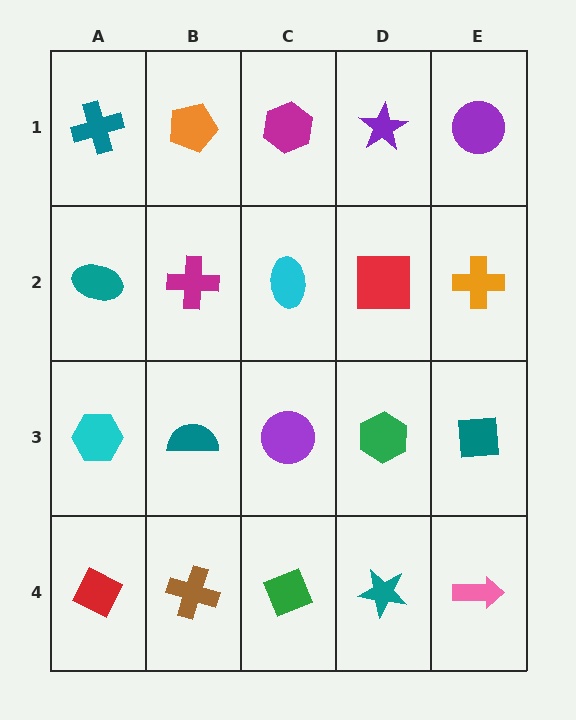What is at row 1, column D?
A purple star.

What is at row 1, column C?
A magenta hexagon.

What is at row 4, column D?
A teal star.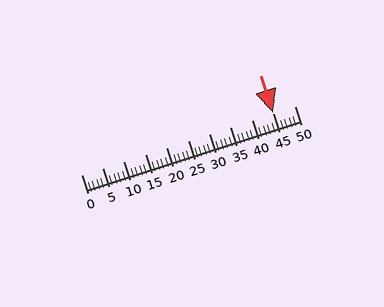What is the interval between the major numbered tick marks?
The major tick marks are spaced 5 units apart.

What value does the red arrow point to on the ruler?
The red arrow points to approximately 45.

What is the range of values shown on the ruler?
The ruler shows values from 0 to 50.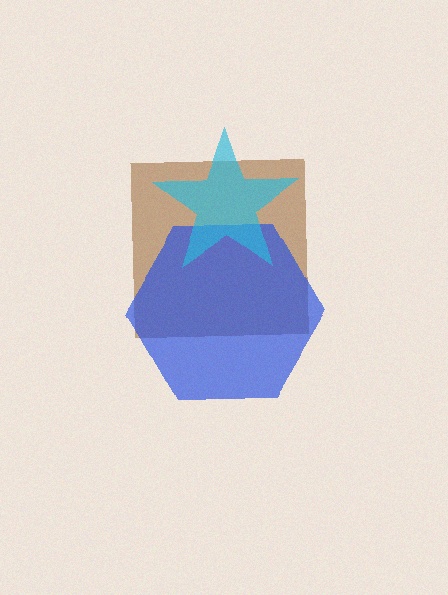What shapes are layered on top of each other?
The layered shapes are: a brown square, a blue hexagon, a cyan star.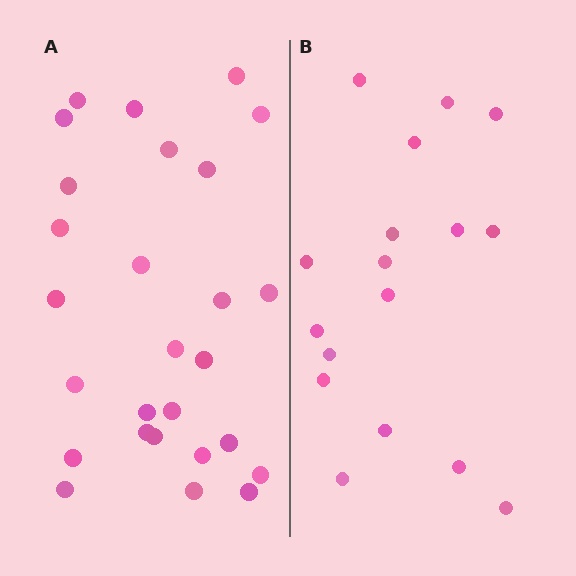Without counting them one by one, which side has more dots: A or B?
Region A (the left region) has more dots.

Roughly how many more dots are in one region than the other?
Region A has roughly 10 or so more dots than region B.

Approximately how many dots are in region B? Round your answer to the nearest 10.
About 20 dots. (The exact count is 17, which rounds to 20.)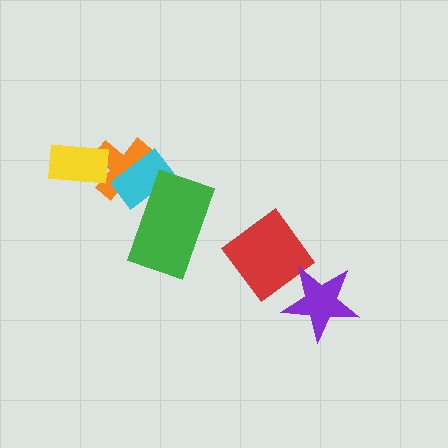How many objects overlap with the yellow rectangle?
1 object overlaps with the yellow rectangle.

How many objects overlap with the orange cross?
3 objects overlap with the orange cross.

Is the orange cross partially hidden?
Yes, it is partially covered by another shape.